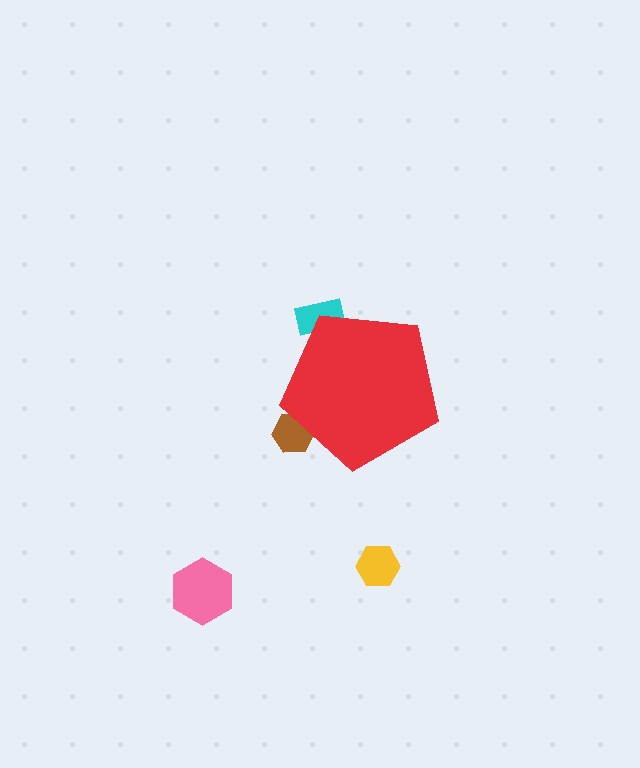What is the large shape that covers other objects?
A red pentagon.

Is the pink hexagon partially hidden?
No, the pink hexagon is fully visible.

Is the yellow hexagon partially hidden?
No, the yellow hexagon is fully visible.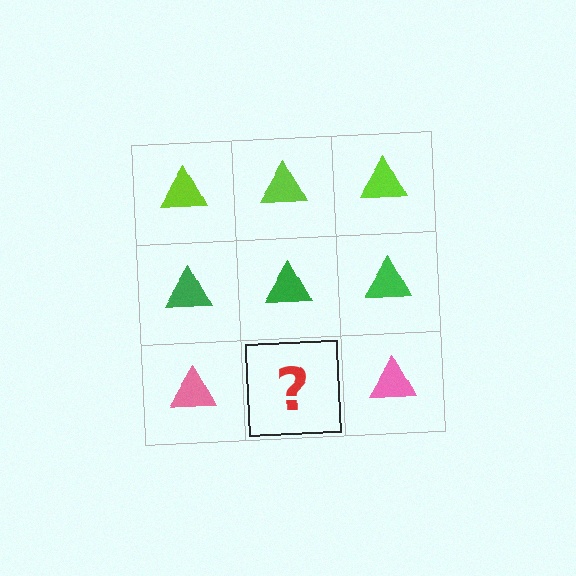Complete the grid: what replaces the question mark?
The question mark should be replaced with a pink triangle.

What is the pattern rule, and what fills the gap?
The rule is that each row has a consistent color. The gap should be filled with a pink triangle.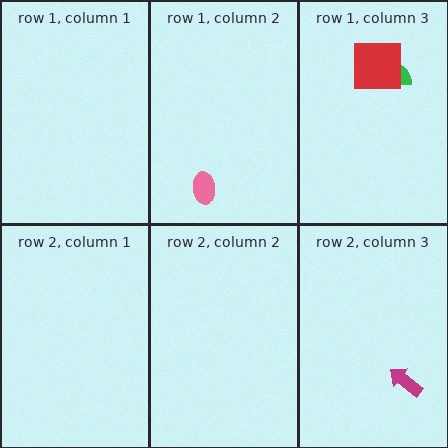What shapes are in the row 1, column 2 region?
The pink ellipse.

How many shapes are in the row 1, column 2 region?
1.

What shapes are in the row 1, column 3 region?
The green semicircle, the red square.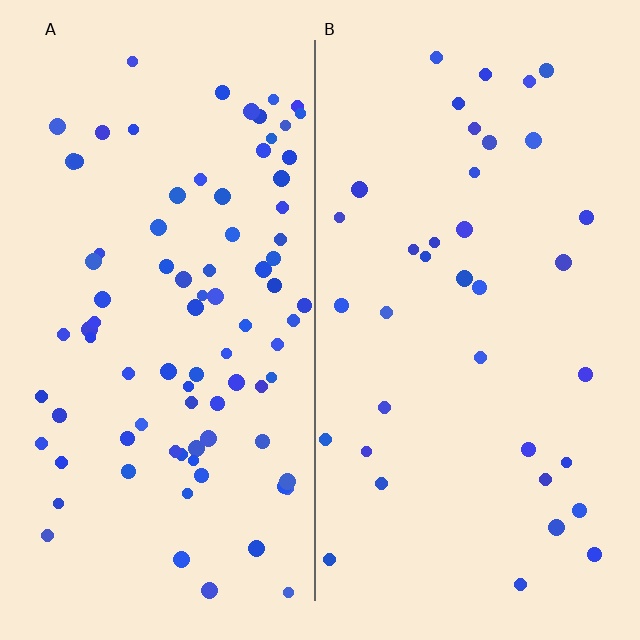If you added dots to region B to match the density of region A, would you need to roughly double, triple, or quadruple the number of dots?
Approximately double.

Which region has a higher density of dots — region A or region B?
A (the left).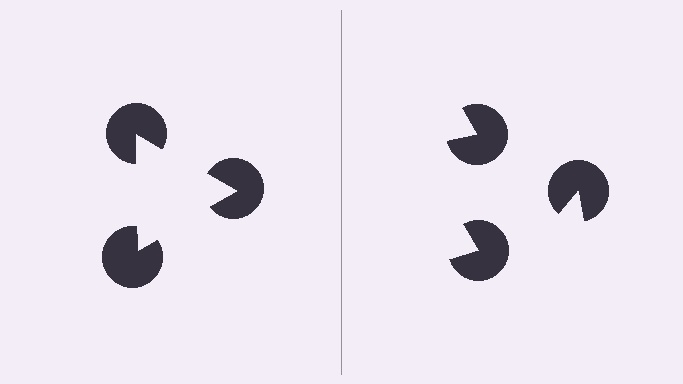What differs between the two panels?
The pac-man discs are positioned identically on both sides; only the wedge orientations differ. On the left they align to a triangle; on the right they are misaligned.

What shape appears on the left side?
An illusory triangle.